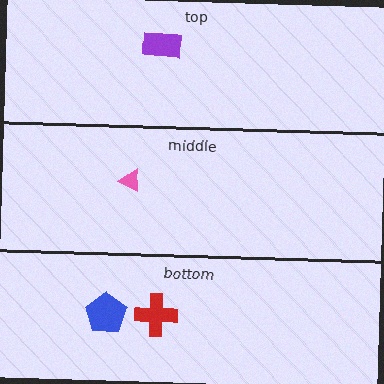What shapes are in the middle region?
The pink triangle.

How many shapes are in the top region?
1.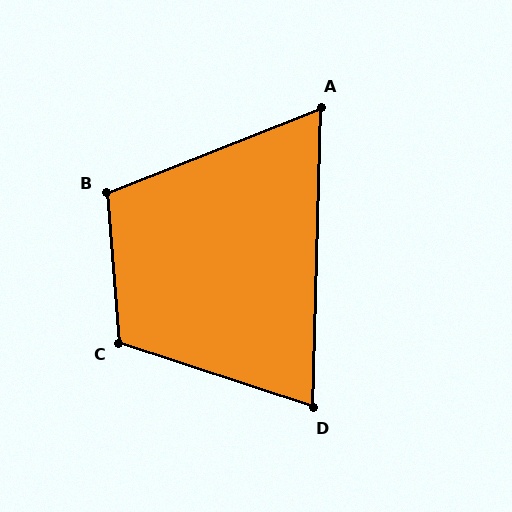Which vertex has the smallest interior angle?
A, at approximately 67 degrees.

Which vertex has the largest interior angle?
C, at approximately 113 degrees.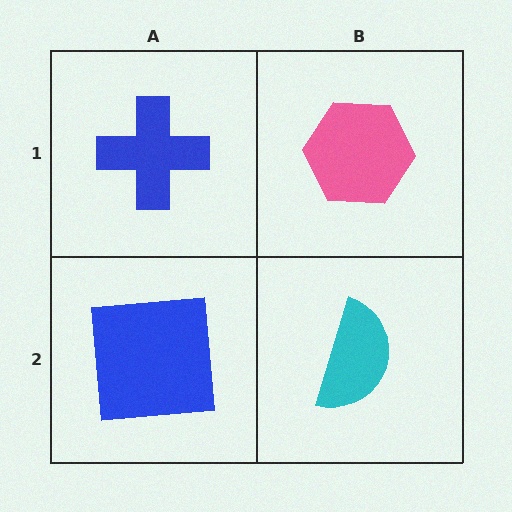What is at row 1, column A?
A blue cross.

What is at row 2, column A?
A blue square.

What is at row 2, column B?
A cyan semicircle.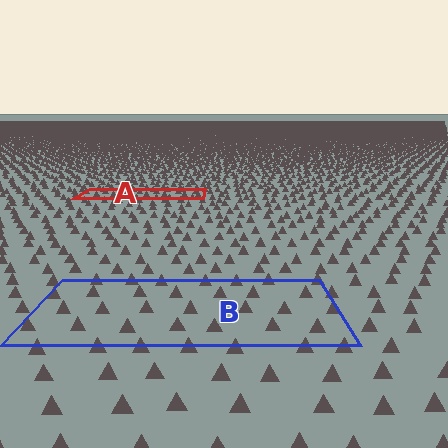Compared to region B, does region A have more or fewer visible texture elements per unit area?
Region A has more texture elements per unit area — they are packed more densely because it is farther away.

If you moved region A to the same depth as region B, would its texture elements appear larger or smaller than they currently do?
They would appear larger. At a closer depth, the same texture elements are projected at a bigger on-screen size.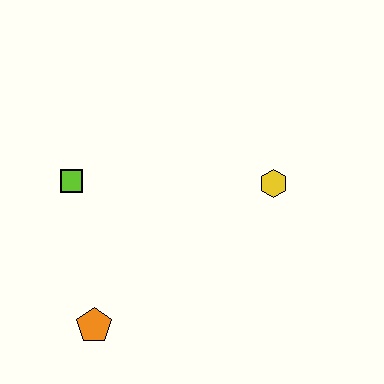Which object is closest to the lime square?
The orange pentagon is closest to the lime square.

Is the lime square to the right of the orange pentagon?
No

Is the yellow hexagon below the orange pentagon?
No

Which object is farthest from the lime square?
The yellow hexagon is farthest from the lime square.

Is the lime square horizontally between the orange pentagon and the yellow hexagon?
No